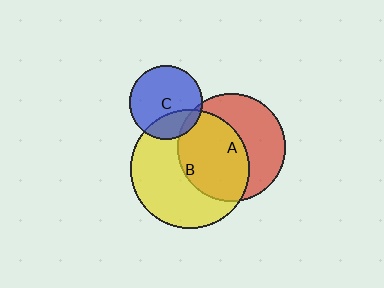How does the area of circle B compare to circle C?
Approximately 2.6 times.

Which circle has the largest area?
Circle B (yellow).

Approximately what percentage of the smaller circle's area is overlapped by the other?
Approximately 55%.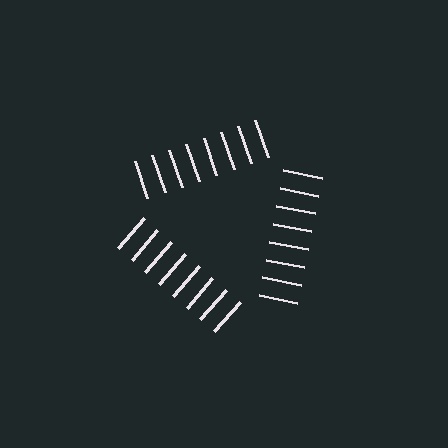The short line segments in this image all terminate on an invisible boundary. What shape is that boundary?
An illusory triangle — the line segments terminate on its edges but no continuous stroke is drawn.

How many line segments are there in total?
24 — 8 along each of the 3 edges.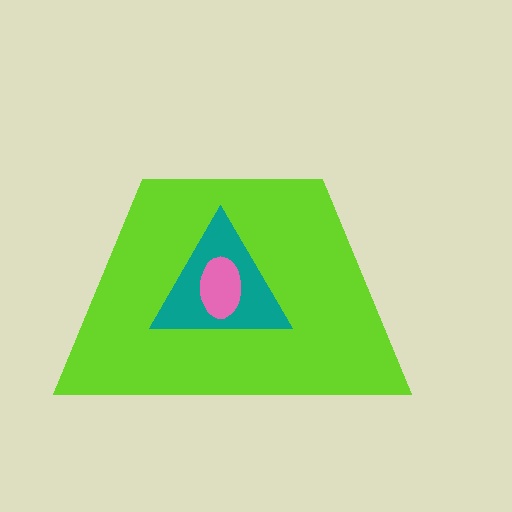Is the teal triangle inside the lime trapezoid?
Yes.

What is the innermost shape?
The pink ellipse.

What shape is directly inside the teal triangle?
The pink ellipse.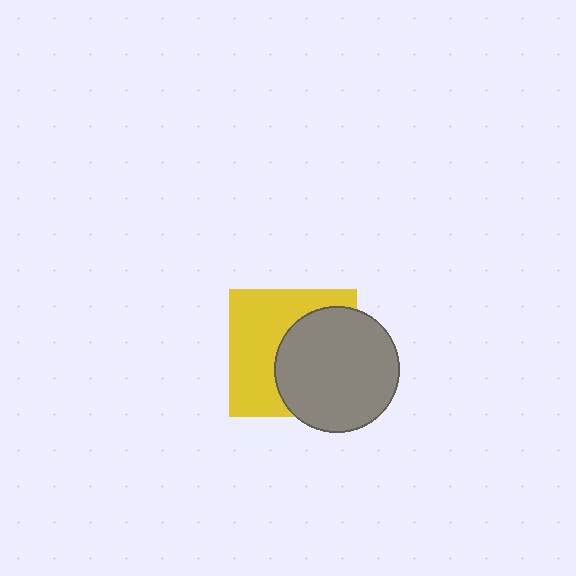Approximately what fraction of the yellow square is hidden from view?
Roughly 49% of the yellow square is hidden behind the gray circle.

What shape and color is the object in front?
The object in front is a gray circle.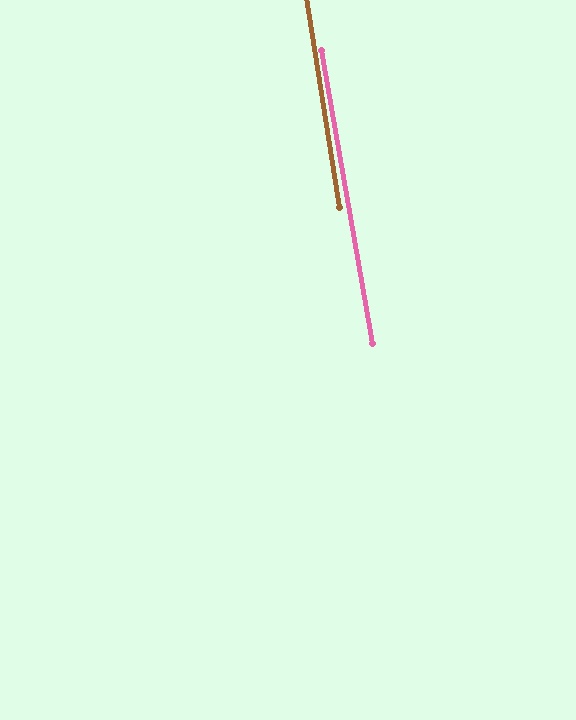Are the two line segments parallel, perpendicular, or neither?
Parallel — their directions differ by only 1.0°.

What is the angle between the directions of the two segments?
Approximately 1 degree.